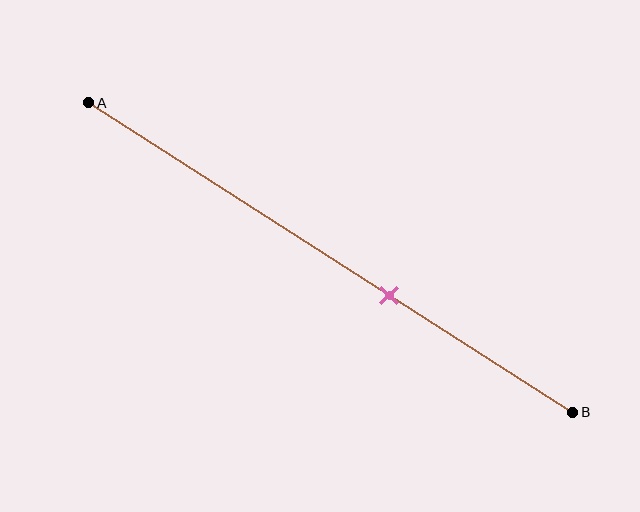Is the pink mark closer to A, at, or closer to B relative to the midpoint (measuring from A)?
The pink mark is closer to point B than the midpoint of segment AB.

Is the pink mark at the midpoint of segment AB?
No, the mark is at about 60% from A, not at the 50% midpoint.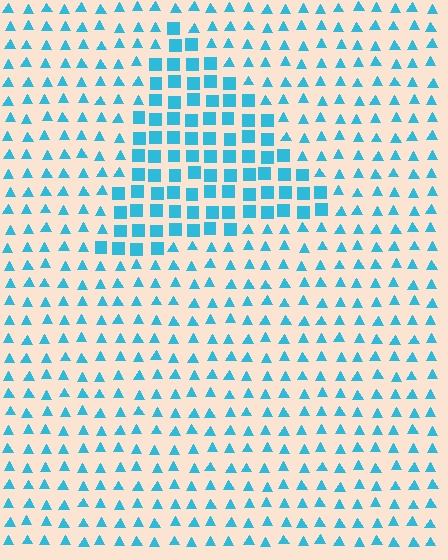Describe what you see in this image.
The image is filled with small cyan elements arranged in a uniform grid. A triangle-shaped region contains squares, while the surrounding area contains triangles. The boundary is defined purely by the change in element shape.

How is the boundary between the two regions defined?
The boundary is defined by a change in element shape: squares inside vs. triangles outside. All elements share the same color and spacing.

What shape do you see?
I see a triangle.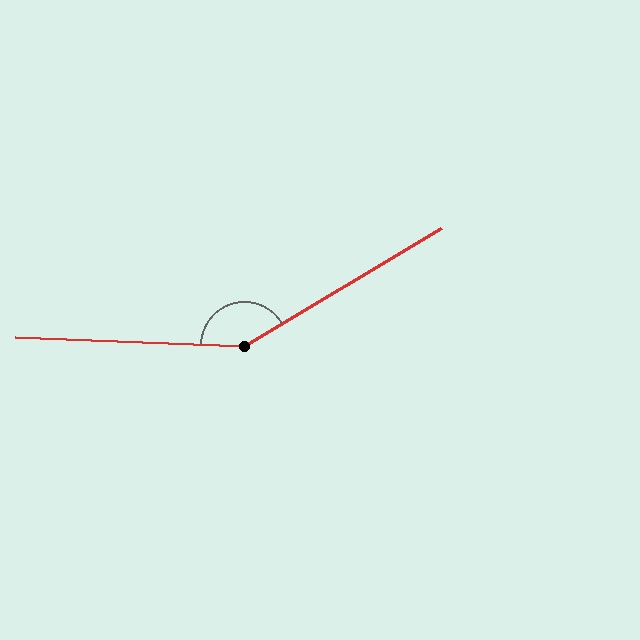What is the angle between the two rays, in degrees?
Approximately 147 degrees.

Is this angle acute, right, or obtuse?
It is obtuse.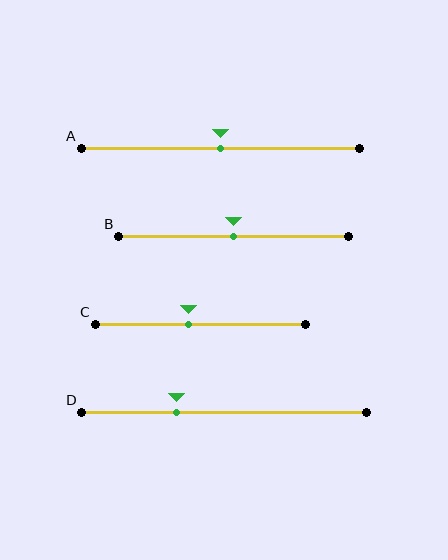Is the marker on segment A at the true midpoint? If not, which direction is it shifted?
Yes, the marker on segment A is at the true midpoint.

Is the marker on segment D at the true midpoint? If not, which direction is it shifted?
No, the marker on segment D is shifted to the left by about 17% of the segment length.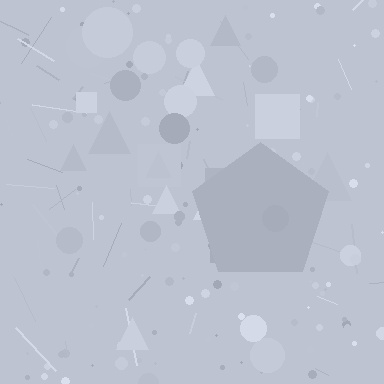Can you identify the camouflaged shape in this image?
The camouflaged shape is a pentagon.